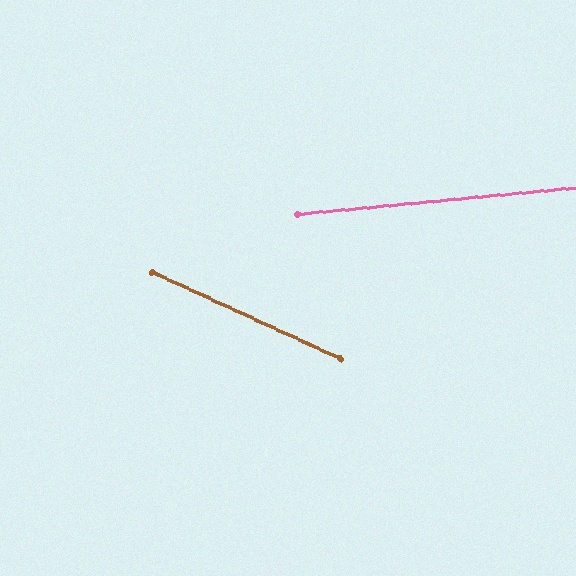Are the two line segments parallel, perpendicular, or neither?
Neither parallel nor perpendicular — they differ by about 30°.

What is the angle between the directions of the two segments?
Approximately 30 degrees.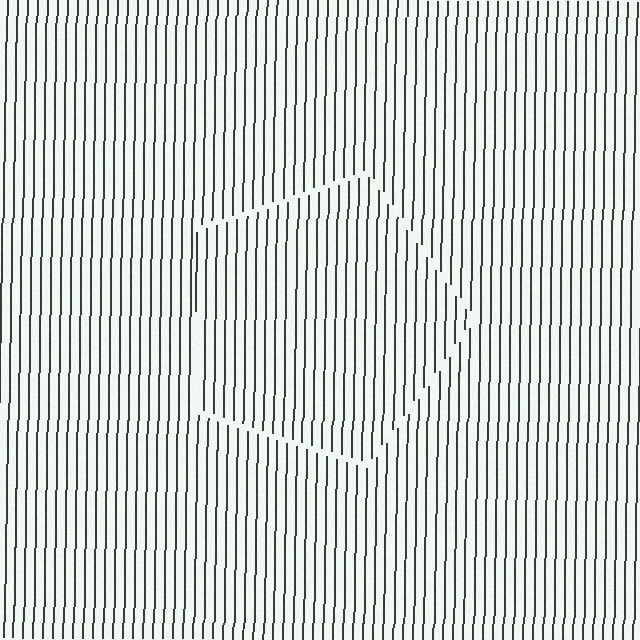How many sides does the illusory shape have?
5 sides — the line-ends trace a pentagon.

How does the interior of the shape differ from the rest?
The interior of the shape contains the same grating, shifted by half a period — the contour is defined by the phase discontinuity where line-ends from the inner and outer gratings abut.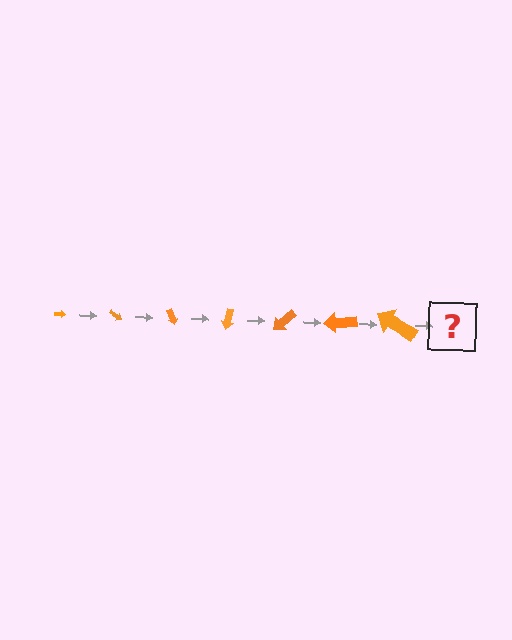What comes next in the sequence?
The next element should be an arrow, larger than the previous one and rotated 245 degrees from the start.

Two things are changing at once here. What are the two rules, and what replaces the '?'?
The two rules are that the arrow grows larger each step and it rotates 35 degrees each step. The '?' should be an arrow, larger than the previous one and rotated 245 degrees from the start.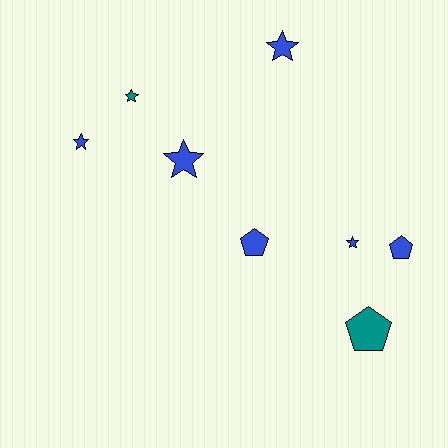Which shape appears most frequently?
Star, with 5 objects.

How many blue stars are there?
There are 4 blue stars.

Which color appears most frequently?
Blue, with 6 objects.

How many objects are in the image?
There are 8 objects.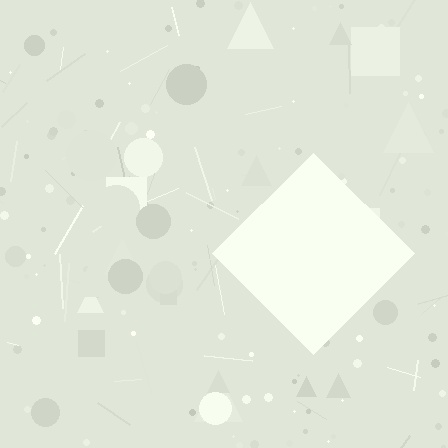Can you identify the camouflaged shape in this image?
The camouflaged shape is a diamond.